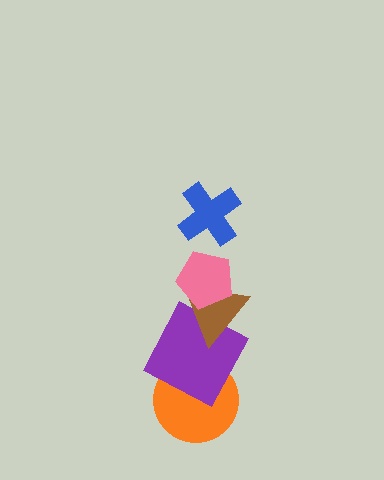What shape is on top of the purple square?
The brown triangle is on top of the purple square.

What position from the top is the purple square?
The purple square is 4th from the top.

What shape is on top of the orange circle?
The purple square is on top of the orange circle.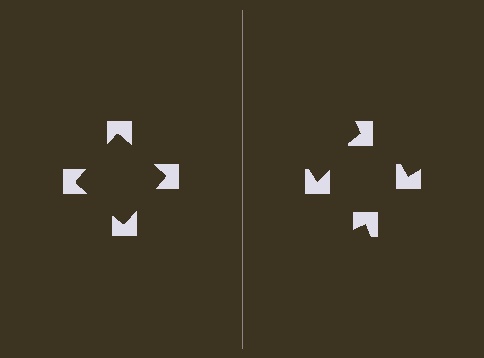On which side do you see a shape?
An illusory square appears on the left side. On the right side the wedge cuts are rotated, so no coherent shape forms.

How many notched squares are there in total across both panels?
8 — 4 on each side.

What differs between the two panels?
The notched squares are positioned identically on both sides; only the wedge orientations differ. On the left they align to a square; on the right they are misaligned.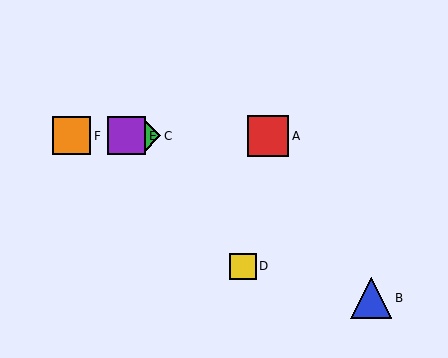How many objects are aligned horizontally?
4 objects (A, C, E, F) are aligned horizontally.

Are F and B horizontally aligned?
No, F is at y≈136 and B is at y≈298.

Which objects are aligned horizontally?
Objects A, C, E, F are aligned horizontally.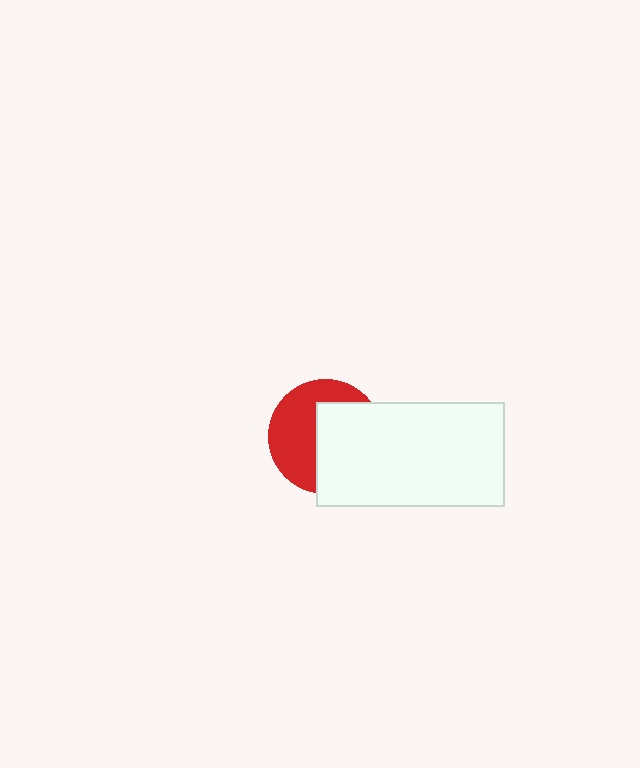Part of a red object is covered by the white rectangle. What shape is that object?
It is a circle.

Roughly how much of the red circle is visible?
About half of it is visible (roughly 48%).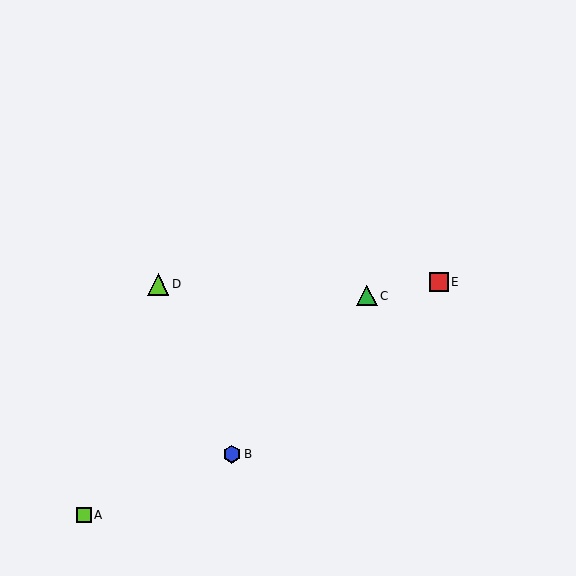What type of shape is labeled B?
Shape B is a blue hexagon.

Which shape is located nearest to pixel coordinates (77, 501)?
The lime square (labeled A) at (84, 515) is nearest to that location.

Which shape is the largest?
The lime triangle (labeled D) is the largest.